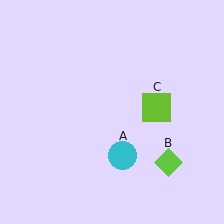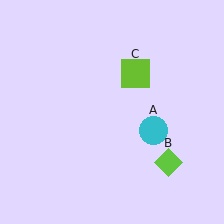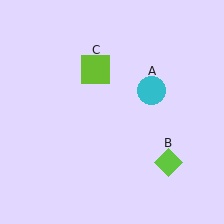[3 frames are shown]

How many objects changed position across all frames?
2 objects changed position: cyan circle (object A), lime square (object C).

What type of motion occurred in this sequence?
The cyan circle (object A), lime square (object C) rotated counterclockwise around the center of the scene.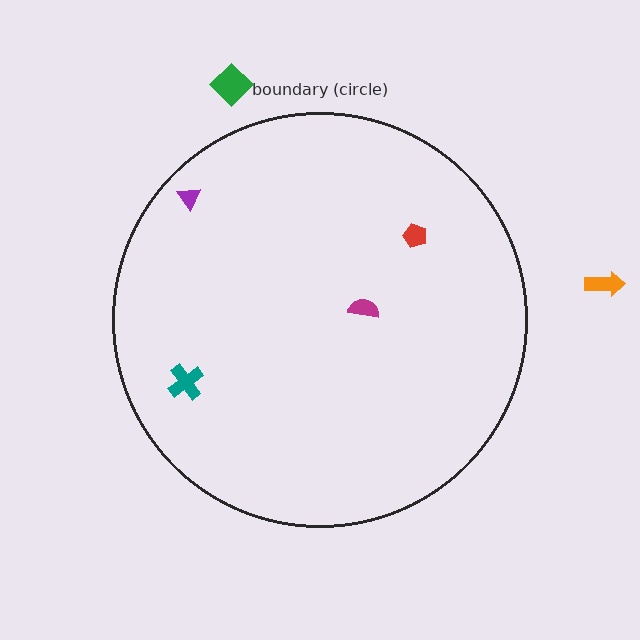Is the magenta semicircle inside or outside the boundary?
Inside.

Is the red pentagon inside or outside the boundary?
Inside.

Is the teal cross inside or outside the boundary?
Inside.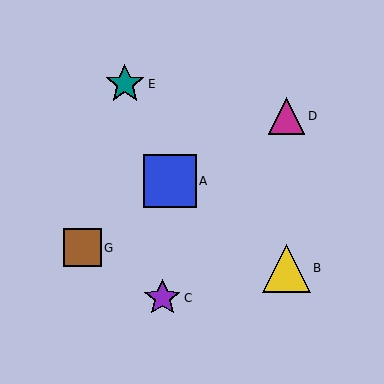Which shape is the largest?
The blue square (labeled A) is the largest.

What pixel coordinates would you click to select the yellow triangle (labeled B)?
Click at (286, 268) to select the yellow triangle B.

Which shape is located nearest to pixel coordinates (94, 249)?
The brown square (labeled G) at (82, 248) is nearest to that location.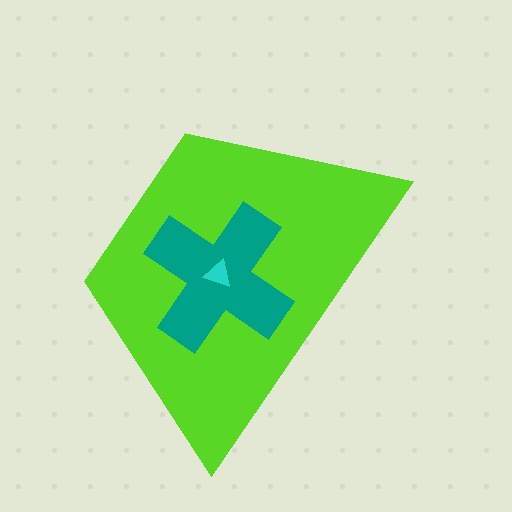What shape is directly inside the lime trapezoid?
The teal cross.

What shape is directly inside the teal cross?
The cyan triangle.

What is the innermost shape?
The cyan triangle.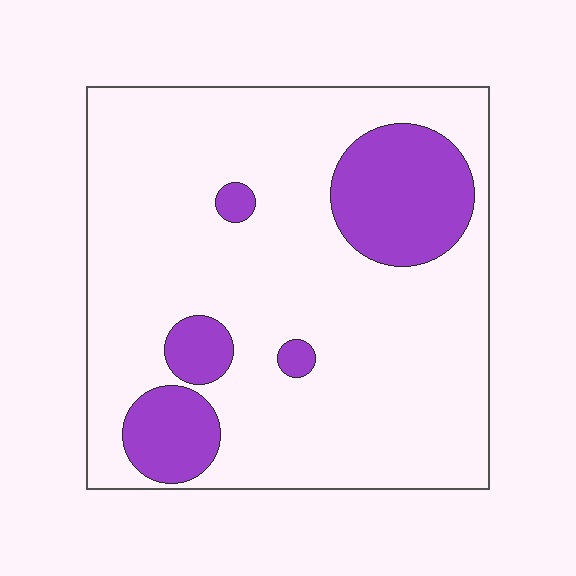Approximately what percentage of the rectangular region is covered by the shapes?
Approximately 20%.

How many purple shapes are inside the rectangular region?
5.